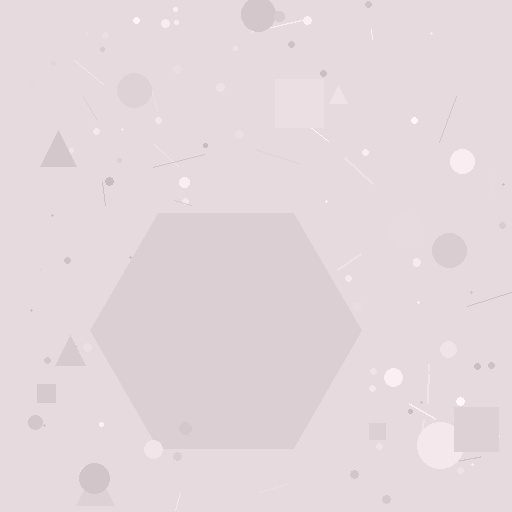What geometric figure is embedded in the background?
A hexagon is embedded in the background.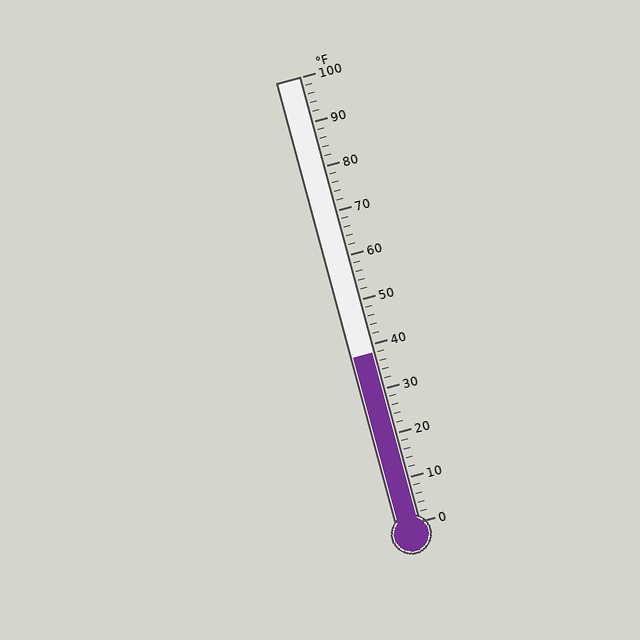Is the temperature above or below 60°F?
The temperature is below 60°F.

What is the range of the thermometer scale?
The thermometer scale ranges from 0°F to 100°F.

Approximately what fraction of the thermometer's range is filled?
The thermometer is filled to approximately 40% of its range.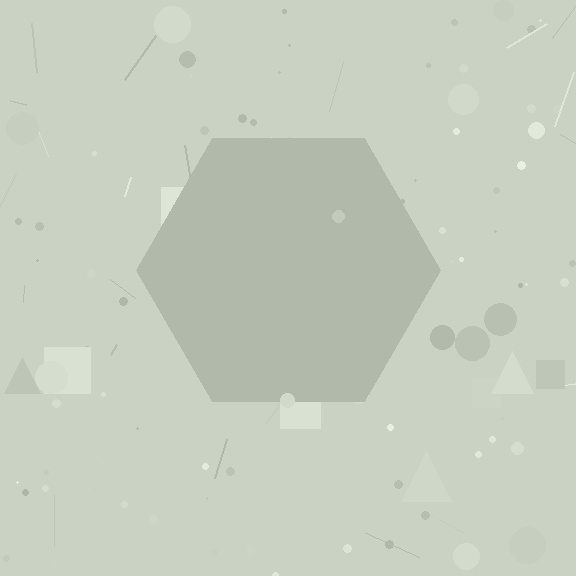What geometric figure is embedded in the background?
A hexagon is embedded in the background.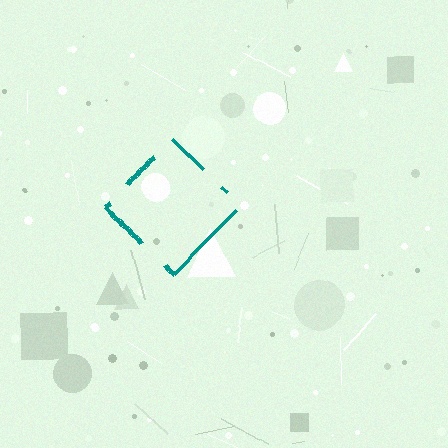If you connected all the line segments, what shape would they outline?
They would outline a diamond.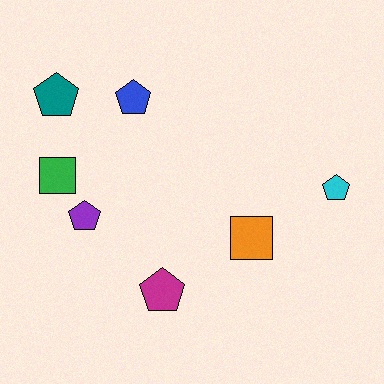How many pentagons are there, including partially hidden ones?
There are 5 pentagons.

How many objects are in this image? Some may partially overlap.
There are 7 objects.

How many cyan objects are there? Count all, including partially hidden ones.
There is 1 cyan object.